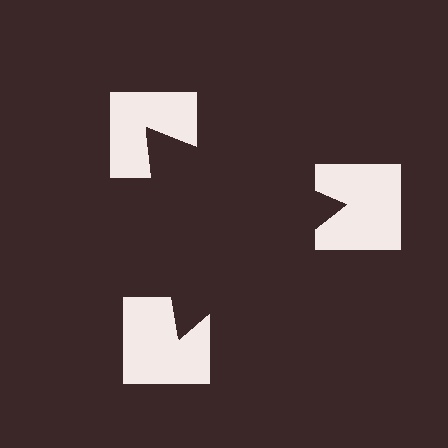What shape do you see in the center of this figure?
An illusory triangle — its edges are inferred from the aligned wedge cuts in the notched squares, not physically drawn.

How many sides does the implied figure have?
3 sides.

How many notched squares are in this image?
There are 3 — one at each vertex of the illusory triangle.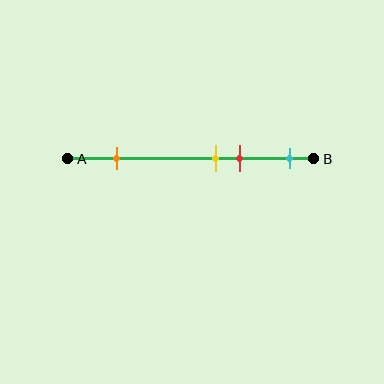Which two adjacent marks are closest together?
The yellow and red marks are the closest adjacent pair.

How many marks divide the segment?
There are 4 marks dividing the segment.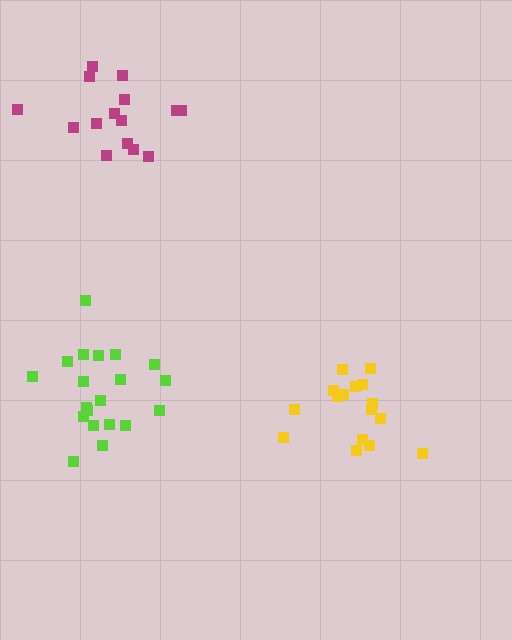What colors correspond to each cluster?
The clusters are colored: yellow, lime, magenta.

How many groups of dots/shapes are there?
There are 3 groups.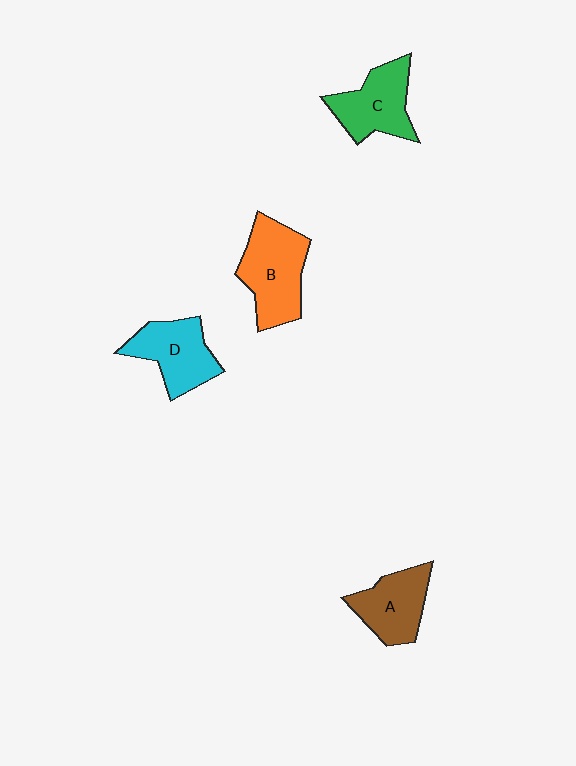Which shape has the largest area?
Shape B (orange).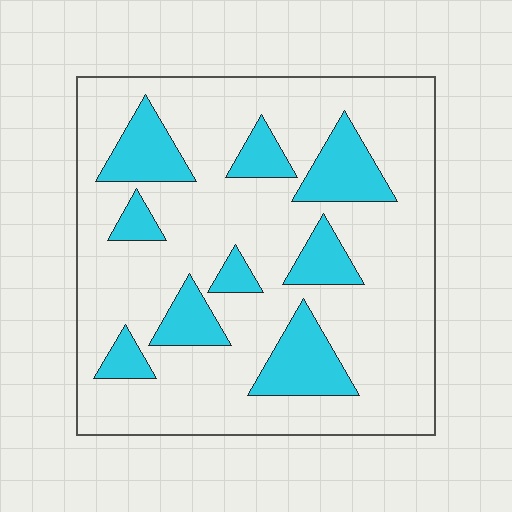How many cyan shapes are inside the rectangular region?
9.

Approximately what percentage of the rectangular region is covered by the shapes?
Approximately 20%.